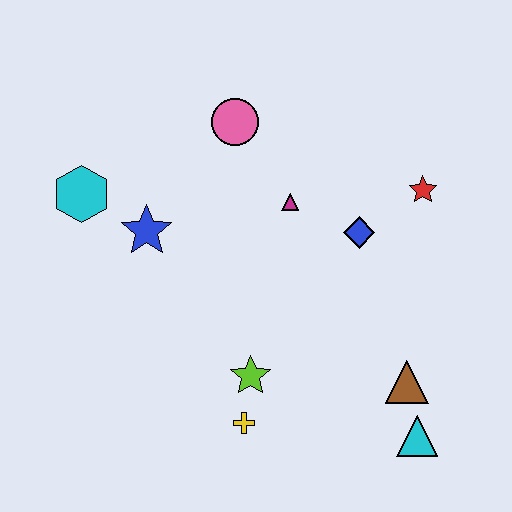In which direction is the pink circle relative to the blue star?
The pink circle is above the blue star.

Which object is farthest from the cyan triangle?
The cyan hexagon is farthest from the cyan triangle.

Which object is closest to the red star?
The blue diamond is closest to the red star.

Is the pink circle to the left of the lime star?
Yes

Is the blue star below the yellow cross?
No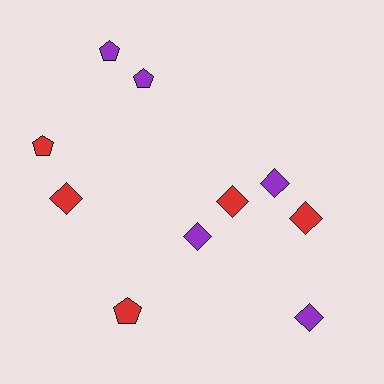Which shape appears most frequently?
Diamond, with 6 objects.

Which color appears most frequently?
Purple, with 5 objects.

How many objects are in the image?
There are 10 objects.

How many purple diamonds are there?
There are 3 purple diamonds.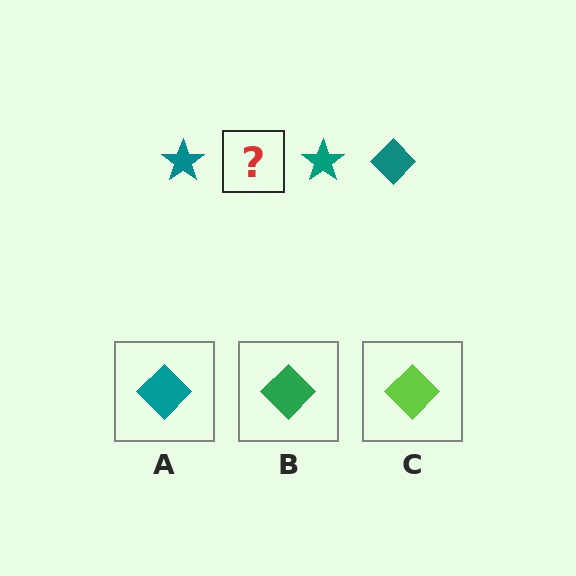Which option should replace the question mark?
Option A.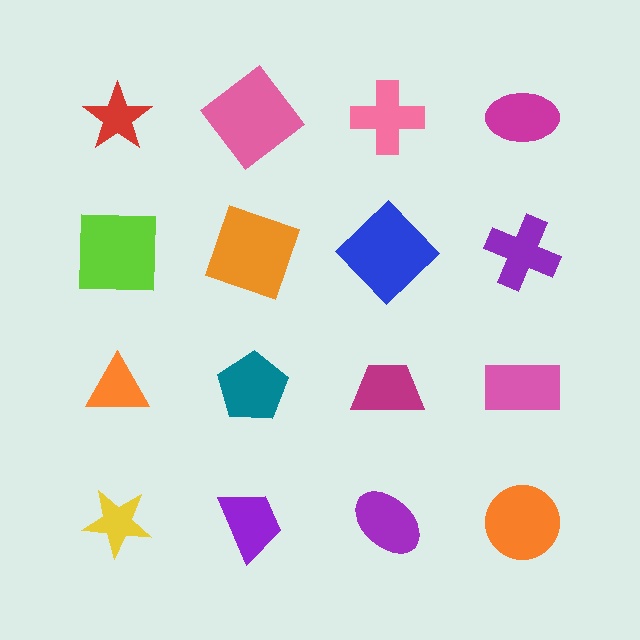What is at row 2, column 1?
A lime square.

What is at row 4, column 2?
A purple trapezoid.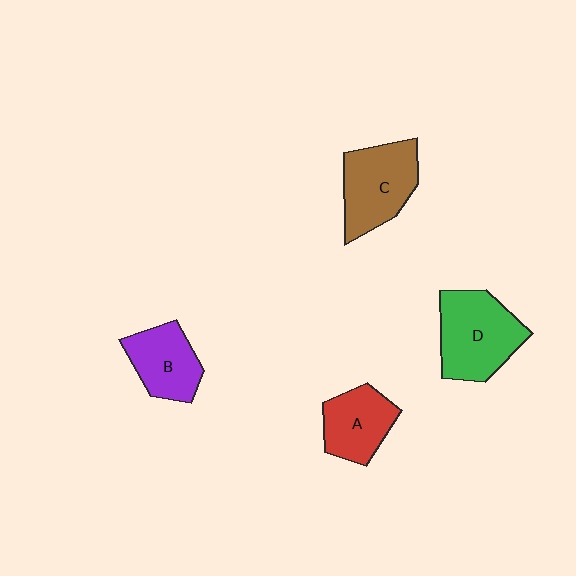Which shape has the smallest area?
Shape A (red).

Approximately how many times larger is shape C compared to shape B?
Approximately 1.3 times.